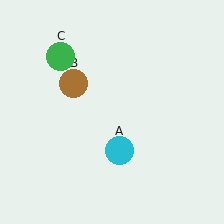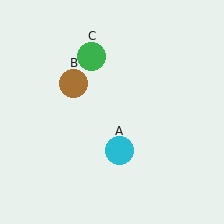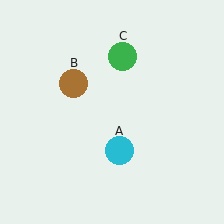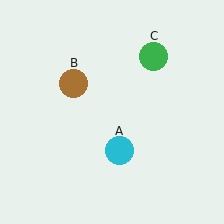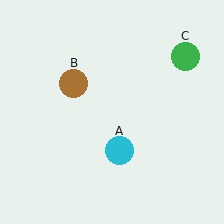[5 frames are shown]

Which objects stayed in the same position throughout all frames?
Cyan circle (object A) and brown circle (object B) remained stationary.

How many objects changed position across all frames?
1 object changed position: green circle (object C).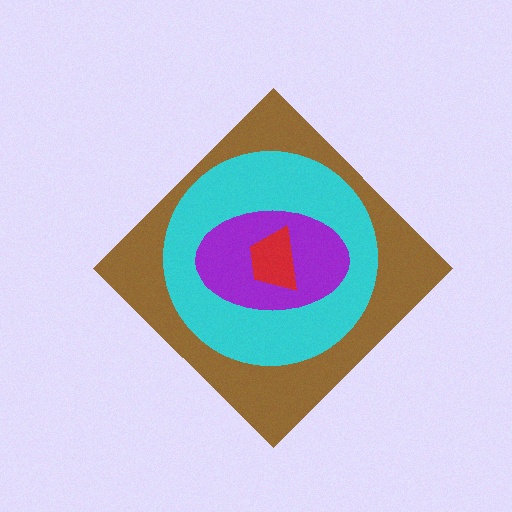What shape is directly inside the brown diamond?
The cyan circle.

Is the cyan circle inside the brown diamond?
Yes.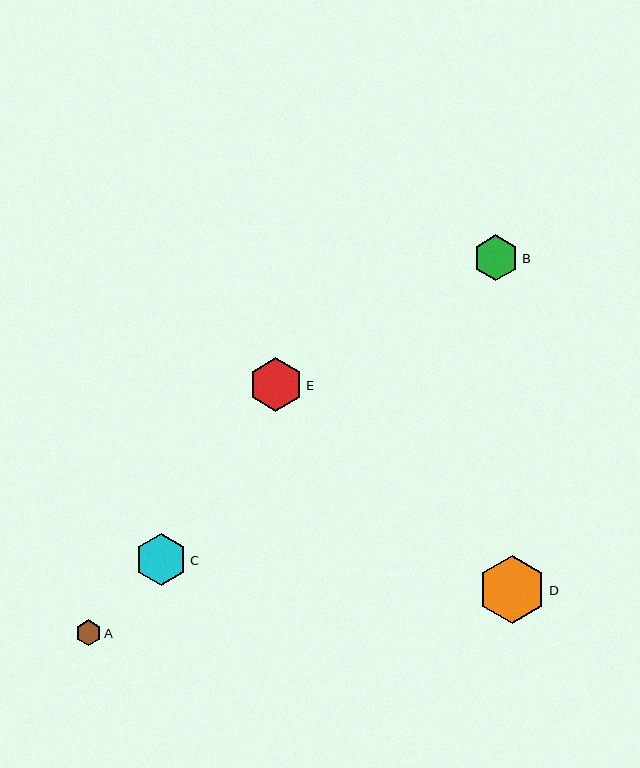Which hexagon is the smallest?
Hexagon A is the smallest with a size of approximately 26 pixels.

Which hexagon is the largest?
Hexagon D is the largest with a size of approximately 69 pixels.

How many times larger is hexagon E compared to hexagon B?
Hexagon E is approximately 1.2 times the size of hexagon B.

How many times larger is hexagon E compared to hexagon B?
Hexagon E is approximately 1.2 times the size of hexagon B.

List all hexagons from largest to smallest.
From largest to smallest: D, E, C, B, A.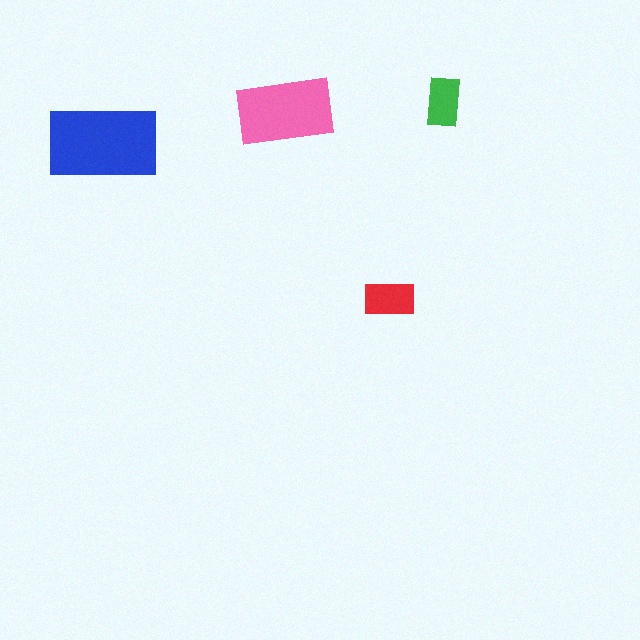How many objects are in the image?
There are 4 objects in the image.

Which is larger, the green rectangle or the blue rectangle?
The blue one.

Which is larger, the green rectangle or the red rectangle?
The red one.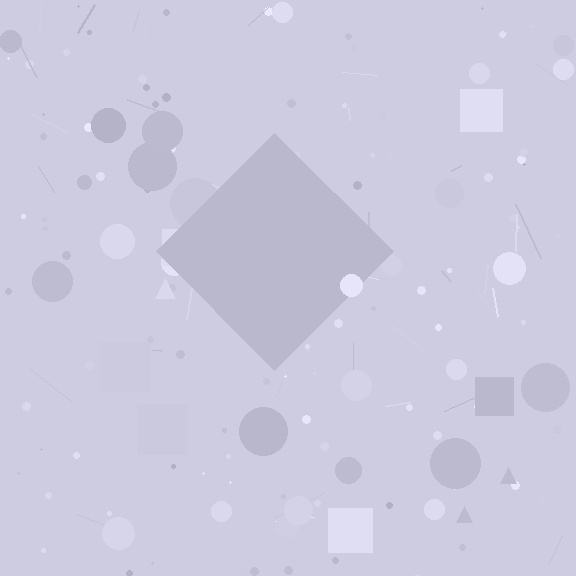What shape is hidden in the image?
A diamond is hidden in the image.